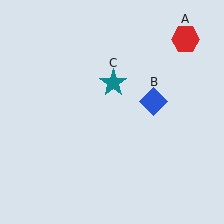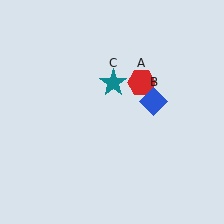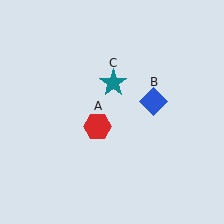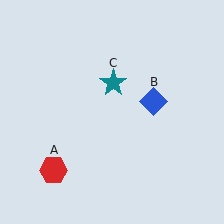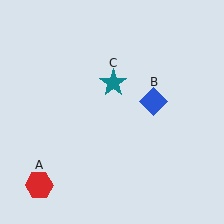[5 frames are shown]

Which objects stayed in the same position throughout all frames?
Blue diamond (object B) and teal star (object C) remained stationary.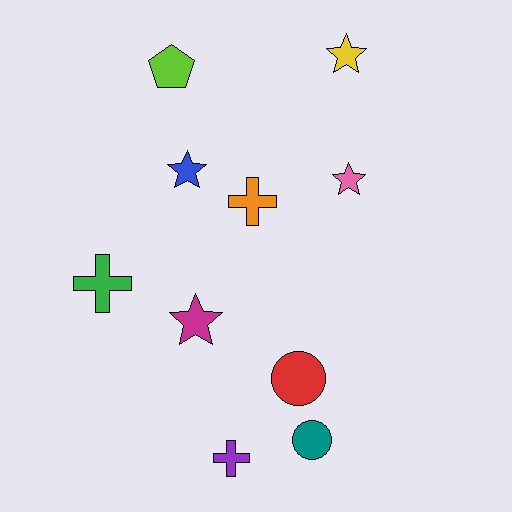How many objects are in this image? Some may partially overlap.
There are 10 objects.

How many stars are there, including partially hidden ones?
There are 4 stars.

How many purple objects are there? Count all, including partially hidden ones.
There is 1 purple object.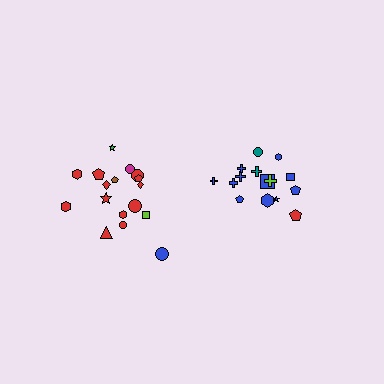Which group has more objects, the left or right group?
The left group.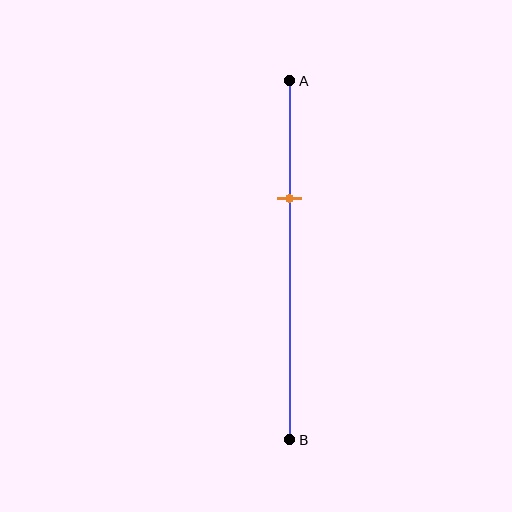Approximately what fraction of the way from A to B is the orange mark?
The orange mark is approximately 35% of the way from A to B.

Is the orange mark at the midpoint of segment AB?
No, the mark is at about 35% from A, not at the 50% midpoint.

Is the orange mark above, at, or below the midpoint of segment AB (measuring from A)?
The orange mark is above the midpoint of segment AB.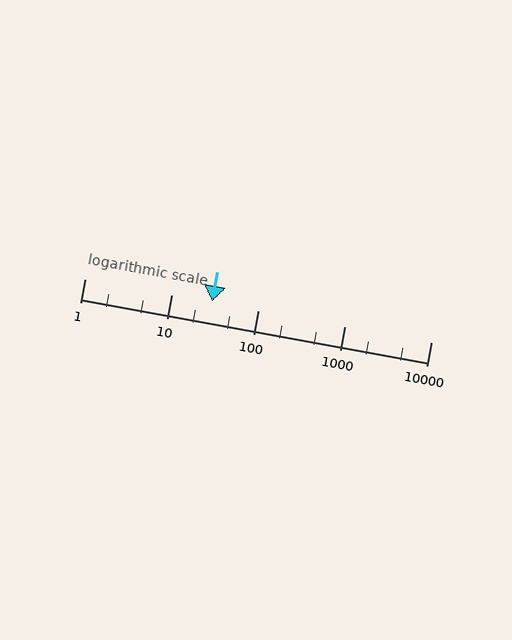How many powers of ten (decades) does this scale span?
The scale spans 4 decades, from 1 to 10000.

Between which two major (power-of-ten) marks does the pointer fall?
The pointer is between 10 and 100.